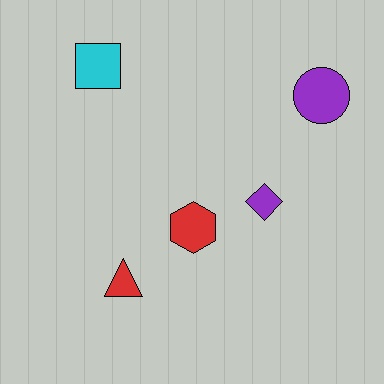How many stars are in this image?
There are no stars.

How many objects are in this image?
There are 5 objects.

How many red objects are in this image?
There are 2 red objects.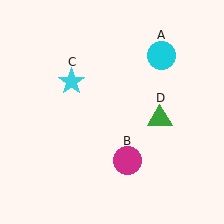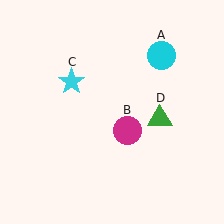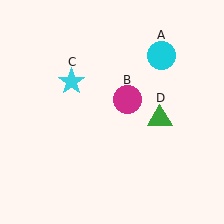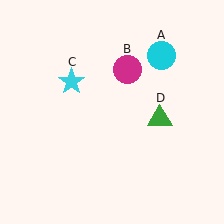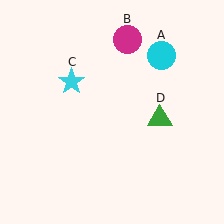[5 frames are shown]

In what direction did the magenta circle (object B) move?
The magenta circle (object B) moved up.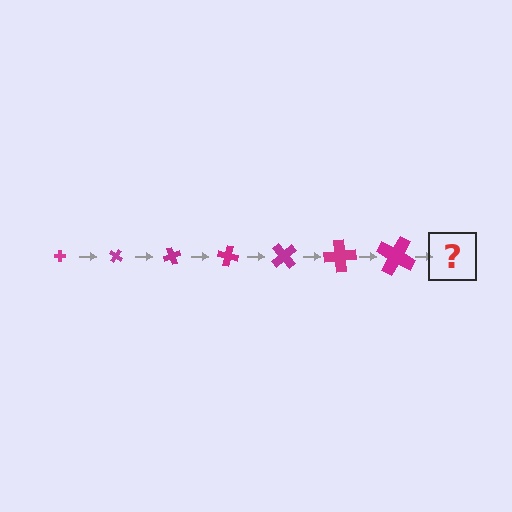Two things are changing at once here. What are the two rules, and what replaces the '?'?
The two rules are that the cross grows larger each step and it rotates 35 degrees each step. The '?' should be a cross, larger than the previous one and rotated 245 degrees from the start.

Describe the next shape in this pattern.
It should be a cross, larger than the previous one and rotated 245 degrees from the start.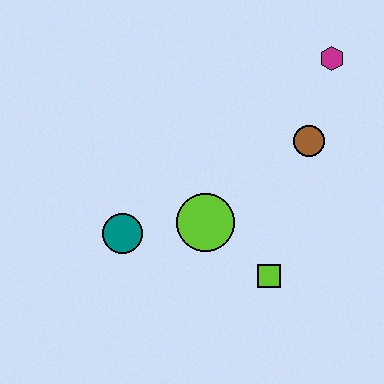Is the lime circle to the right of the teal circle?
Yes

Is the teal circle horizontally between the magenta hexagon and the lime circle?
No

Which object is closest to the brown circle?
The magenta hexagon is closest to the brown circle.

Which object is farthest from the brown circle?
The teal circle is farthest from the brown circle.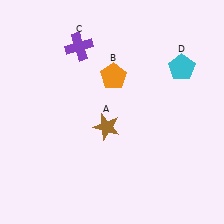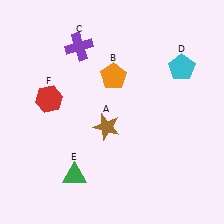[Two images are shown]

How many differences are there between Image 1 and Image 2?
There are 2 differences between the two images.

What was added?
A green triangle (E), a red hexagon (F) were added in Image 2.